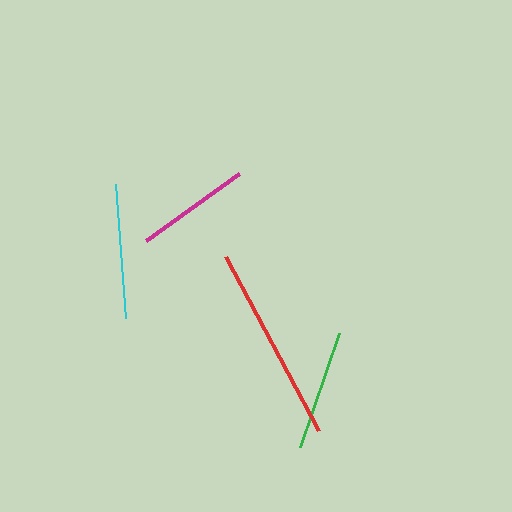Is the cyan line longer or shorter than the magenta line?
The cyan line is longer than the magenta line.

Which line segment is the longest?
The red line is the longest at approximately 197 pixels.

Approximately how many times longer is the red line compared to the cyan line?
The red line is approximately 1.5 times the length of the cyan line.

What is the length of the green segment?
The green segment is approximately 121 pixels long.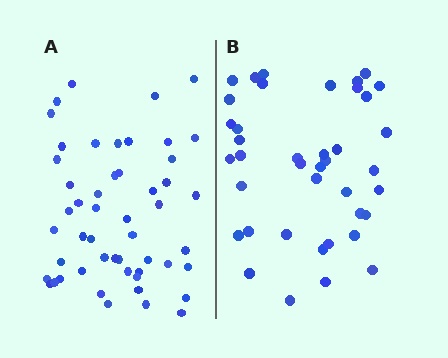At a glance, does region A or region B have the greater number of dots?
Region A (the left region) has more dots.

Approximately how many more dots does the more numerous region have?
Region A has roughly 12 or so more dots than region B.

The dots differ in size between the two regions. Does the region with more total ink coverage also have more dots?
No. Region B has more total ink coverage because its dots are larger, but region A actually contains more individual dots. Total area can be misleading — the number of items is what matters here.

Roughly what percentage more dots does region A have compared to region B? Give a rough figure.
About 30% more.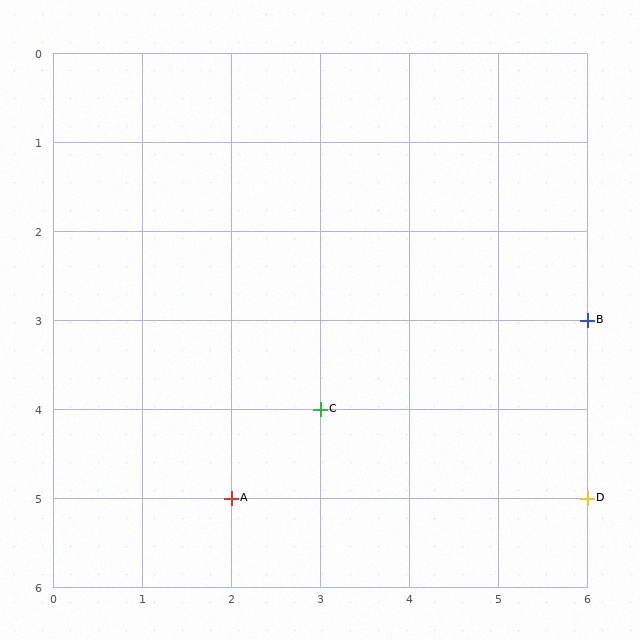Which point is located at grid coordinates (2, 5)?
Point A is at (2, 5).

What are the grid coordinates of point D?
Point D is at grid coordinates (6, 5).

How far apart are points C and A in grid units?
Points C and A are 1 column and 1 row apart (about 1.4 grid units diagonally).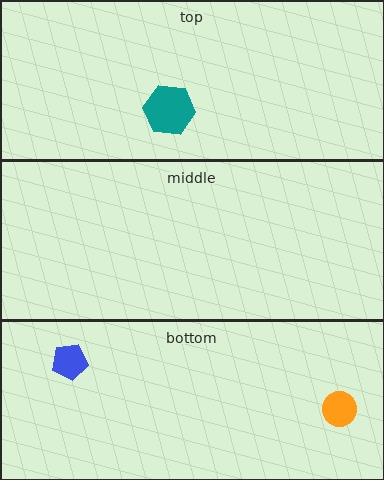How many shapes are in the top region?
1.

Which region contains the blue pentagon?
The bottom region.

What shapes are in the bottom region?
The blue pentagon, the orange circle.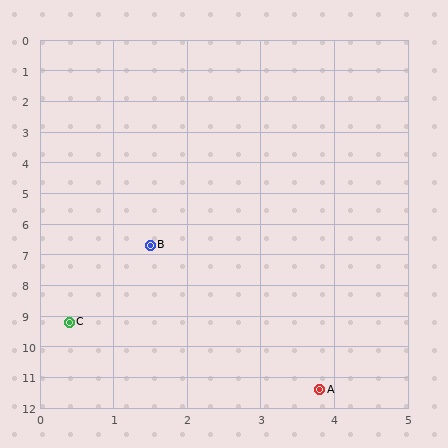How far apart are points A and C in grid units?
Points A and C are about 4.0 grid units apart.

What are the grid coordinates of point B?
Point B is at approximately (1.5, 6.7).